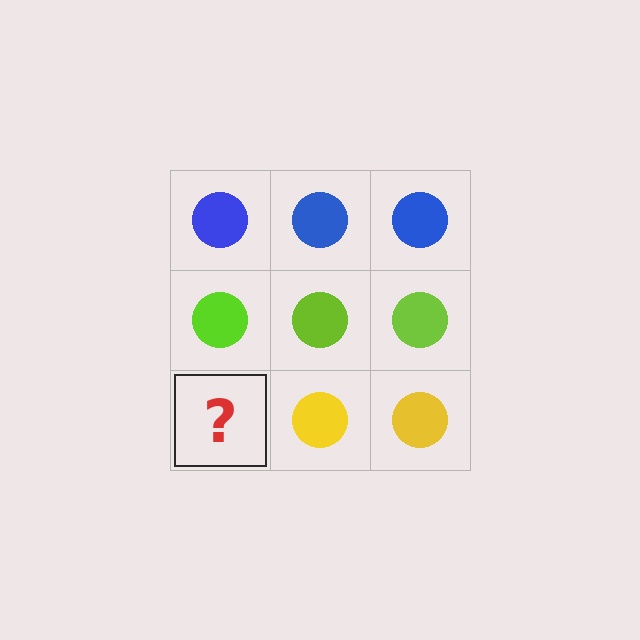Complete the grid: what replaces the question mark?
The question mark should be replaced with a yellow circle.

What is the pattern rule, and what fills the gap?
The rule is that each row has a consistent color. The gap should be filled with a yellow circle.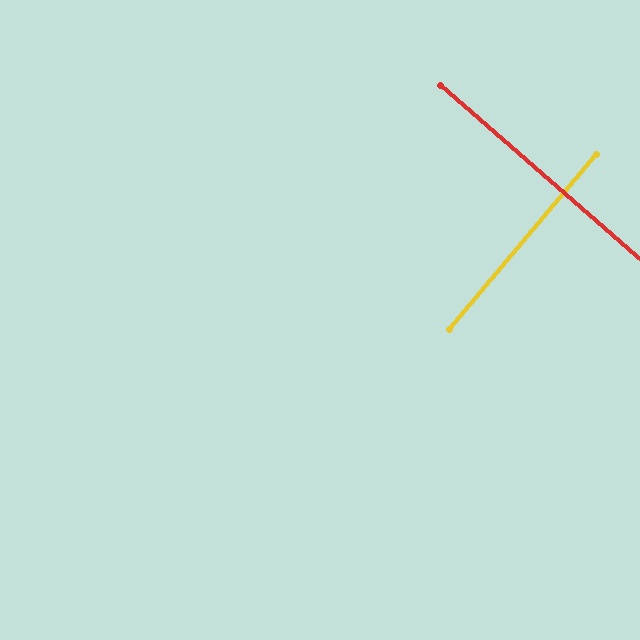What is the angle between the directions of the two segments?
Approximately 89 degrees.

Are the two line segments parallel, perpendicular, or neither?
Perpendicular — they meet at approximately 89°.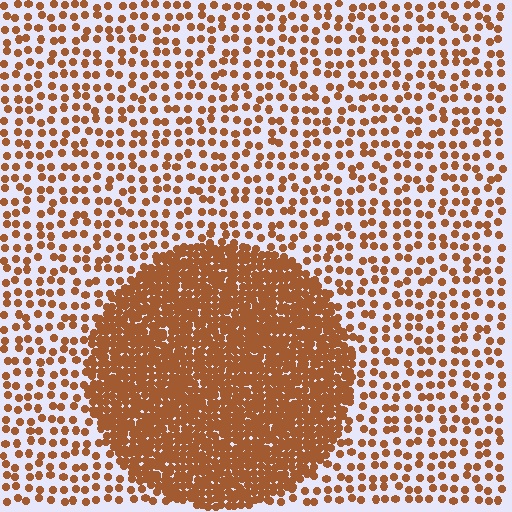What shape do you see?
I see a circle.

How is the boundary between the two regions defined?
The boundary is defined by a change in element density (approximately 3.2x ratio). All elements are the same color, size, and shape.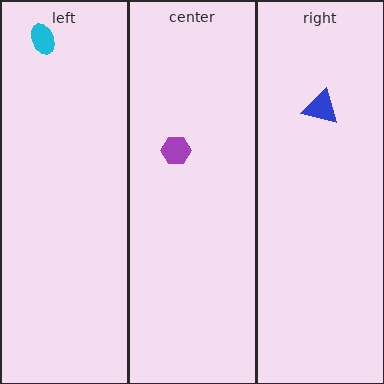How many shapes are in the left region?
1.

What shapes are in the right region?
The blue triangle.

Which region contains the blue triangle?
The right region.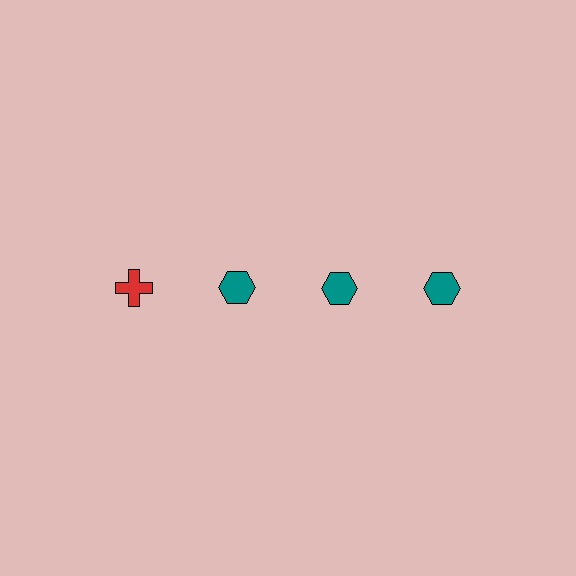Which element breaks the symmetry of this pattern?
The red cross in the top row, leftmost column breaks the symmetry. All other shapes are teal hexagons.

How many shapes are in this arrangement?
There are 4 shapes arranged in a grid pattern.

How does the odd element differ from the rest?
It differs in both color (red instead of teal) and shape (cross instead of hexagon).